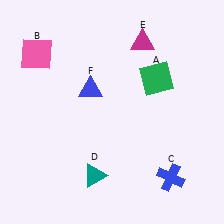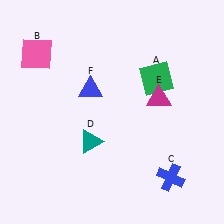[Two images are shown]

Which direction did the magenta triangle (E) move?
The magenta triangle (E) moved down.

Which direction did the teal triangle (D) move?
The teal triangle (D) moved up.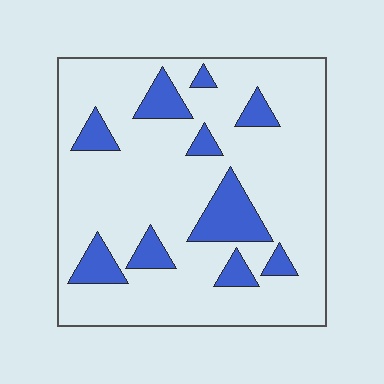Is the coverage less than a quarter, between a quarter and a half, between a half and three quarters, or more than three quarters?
Less than a quarter.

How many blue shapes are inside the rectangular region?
10.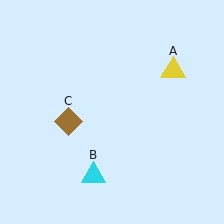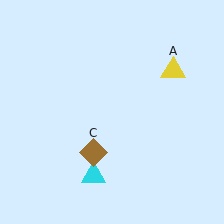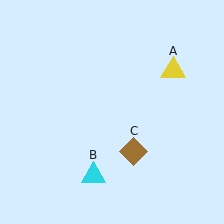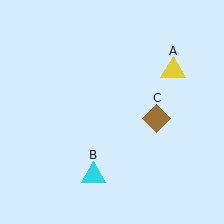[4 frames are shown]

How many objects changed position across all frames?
1 object changed position: brown diamond (object C).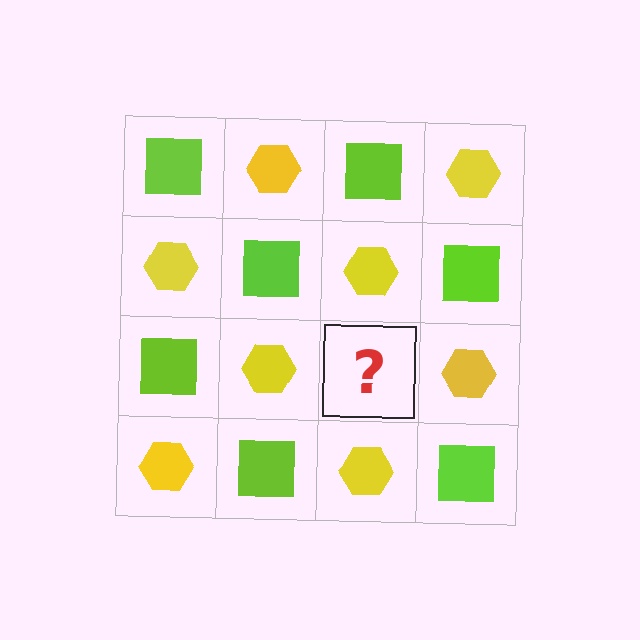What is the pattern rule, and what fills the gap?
The rule is that it alternates lime square and yellow hexagon in a checkerboard pattern. The gap should be filled with a lime square.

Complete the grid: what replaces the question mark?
The question mark should be replaced with a lime square.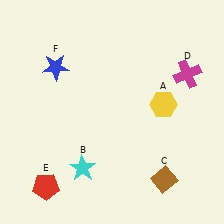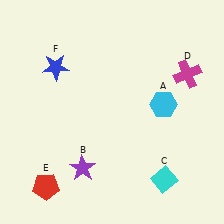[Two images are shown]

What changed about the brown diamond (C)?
In Image 1, C is brown. In Image 2, it changed to cyan.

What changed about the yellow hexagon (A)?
In Image 1, A is yellow. In Image 2, it changed to cyan.